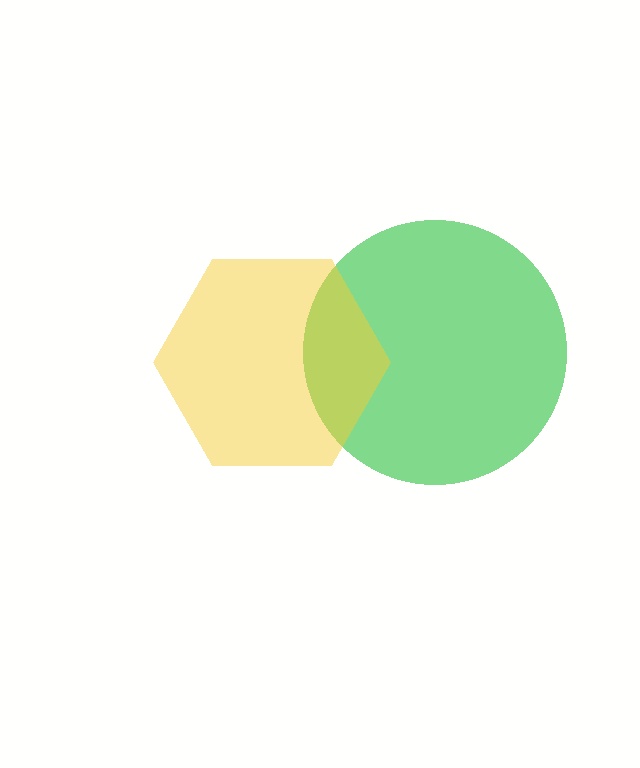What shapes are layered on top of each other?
The layered shapes are: a green circle, a yellow hexagon.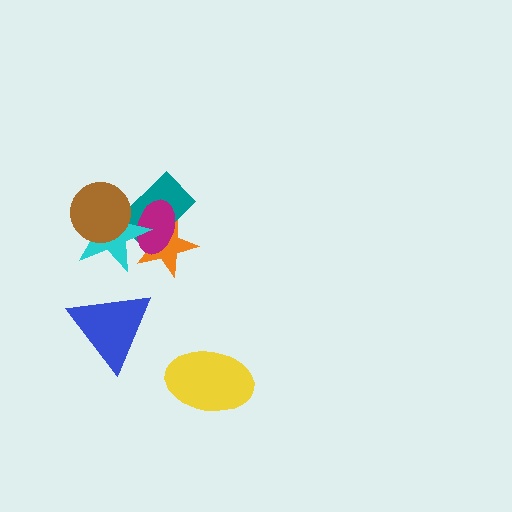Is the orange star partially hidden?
Yes, it is partially covered by another shape.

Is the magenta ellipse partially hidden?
Yes, it is partially covered by another shape.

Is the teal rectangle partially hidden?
Yes, it is partially covered by another shape.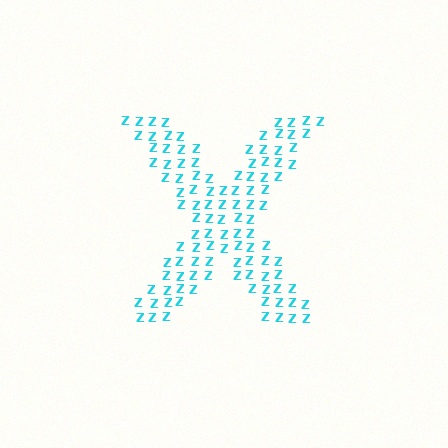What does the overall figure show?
The overall figure shows the letter X.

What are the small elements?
The small elements are letter Z's.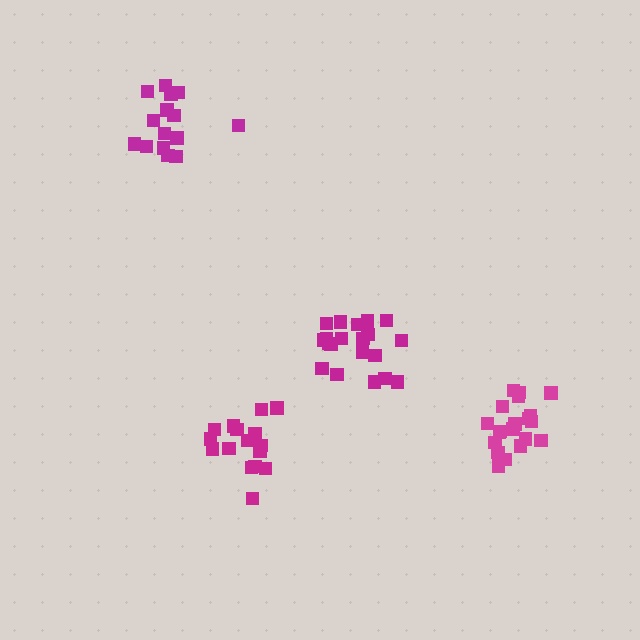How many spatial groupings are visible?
There are 4 spatial groupings.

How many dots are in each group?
Group 1: 20 dots, Group 2: 15 dots, Group 3: 17 dots, Group 4: 20 dots (72 total).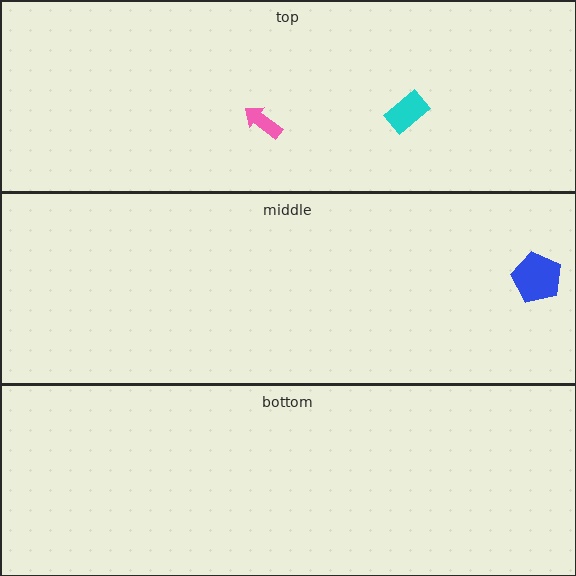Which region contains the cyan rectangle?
The top region.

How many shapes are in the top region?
2.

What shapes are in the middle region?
The blue pentagon.